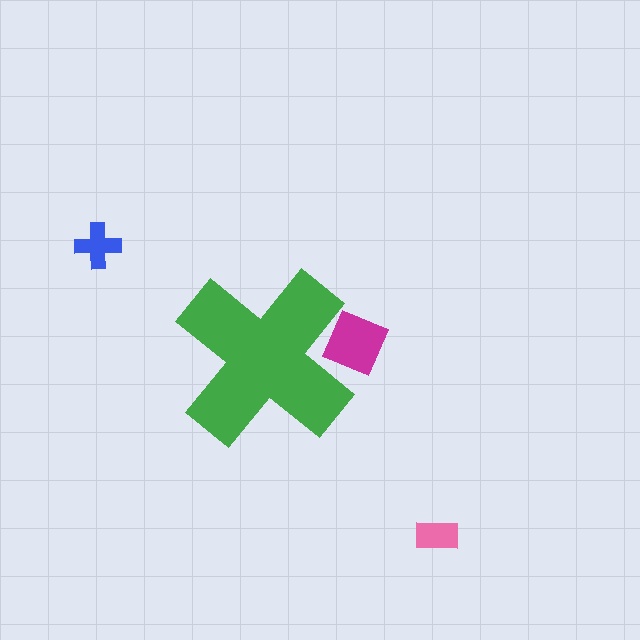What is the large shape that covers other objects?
A green cross.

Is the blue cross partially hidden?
No, the blue cross is fully visible.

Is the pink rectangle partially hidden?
No, the pink rectangle is fully visible.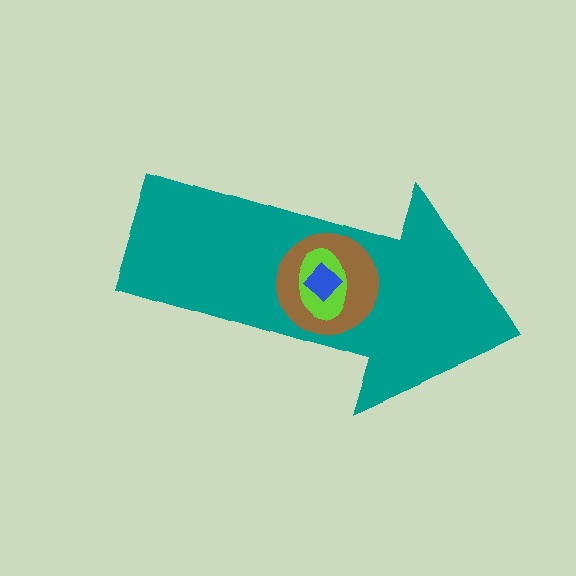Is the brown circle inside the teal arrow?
Yes.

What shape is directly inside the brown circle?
The lime ellipse.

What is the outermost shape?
The teal arrow.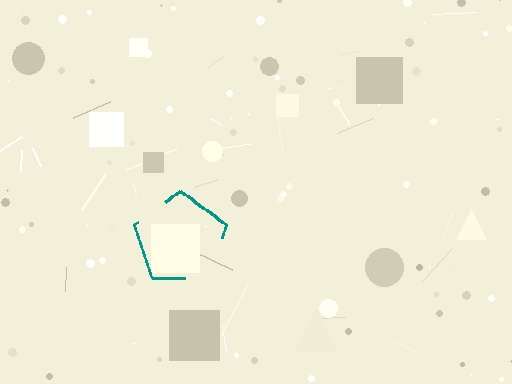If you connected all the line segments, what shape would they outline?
They would outline a pentagon.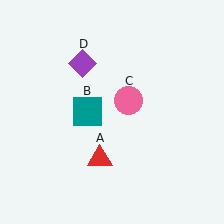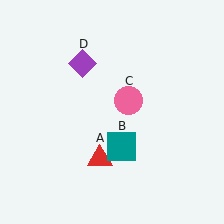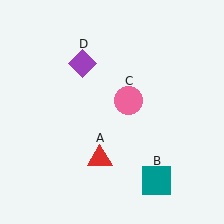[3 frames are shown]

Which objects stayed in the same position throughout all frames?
Red triangle (object A) and pink circle (object C) and purple diamond (object D) remained stationary.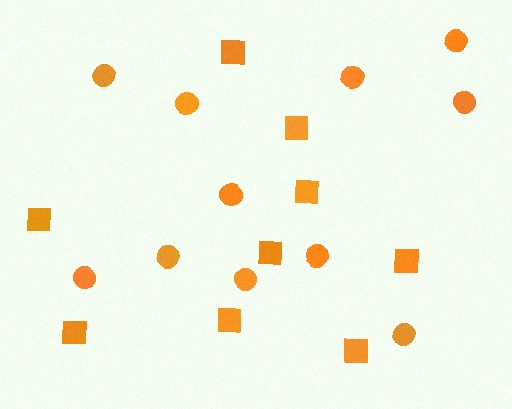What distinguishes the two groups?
There are 2 groups: one group of circles (11) and one group of squares (9).